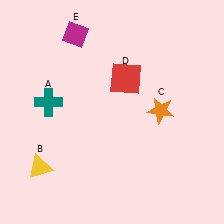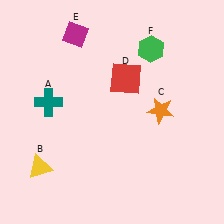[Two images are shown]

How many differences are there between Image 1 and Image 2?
There is 1 difference between the two images.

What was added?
A green hexagon (F) was added in Image 2.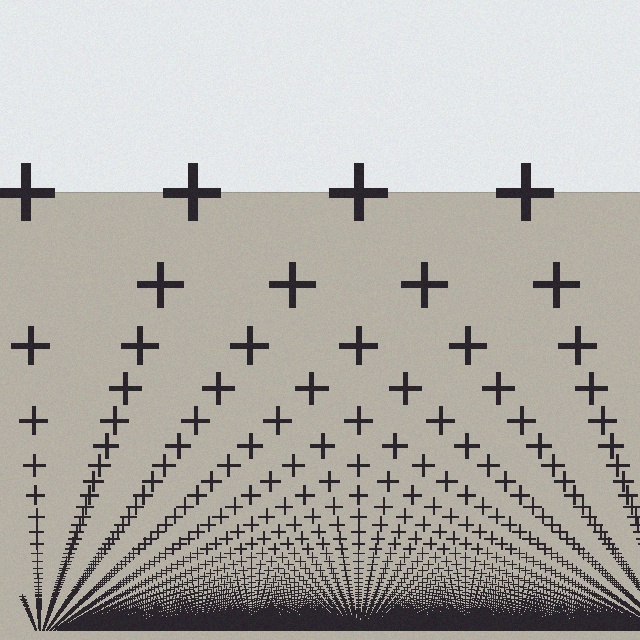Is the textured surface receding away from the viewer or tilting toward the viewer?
The surface appears to tilt toward the viewer. Texture elements get larger and sparser toward the top.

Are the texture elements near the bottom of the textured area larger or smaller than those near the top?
Smaller. The gradient is inverted — elements near the bottom are smaller and denser.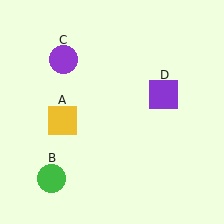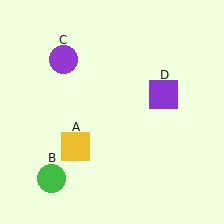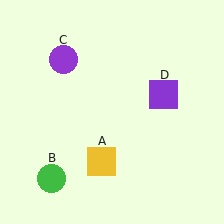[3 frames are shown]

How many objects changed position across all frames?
1 object changed position: yellow square (object A).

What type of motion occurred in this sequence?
The yellow square (object A) rotated counterclockwise around the center of the scene.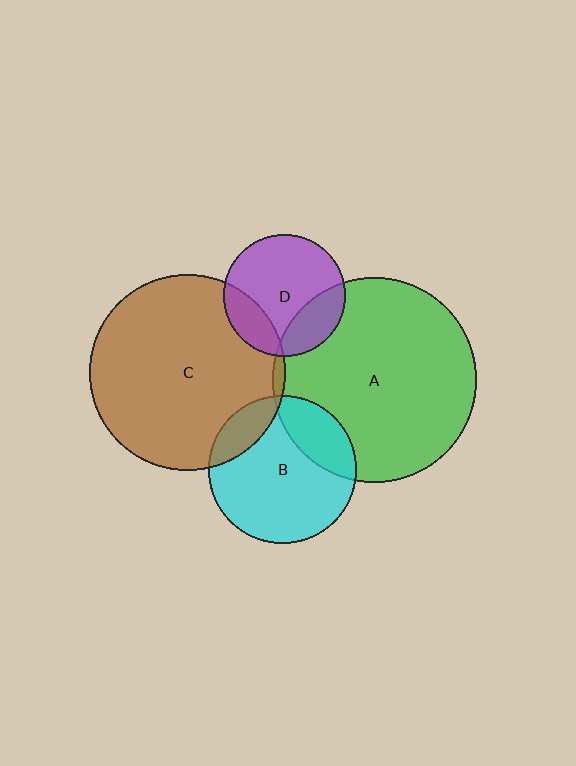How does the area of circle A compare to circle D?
Approximately 2.8 times.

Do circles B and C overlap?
Yes.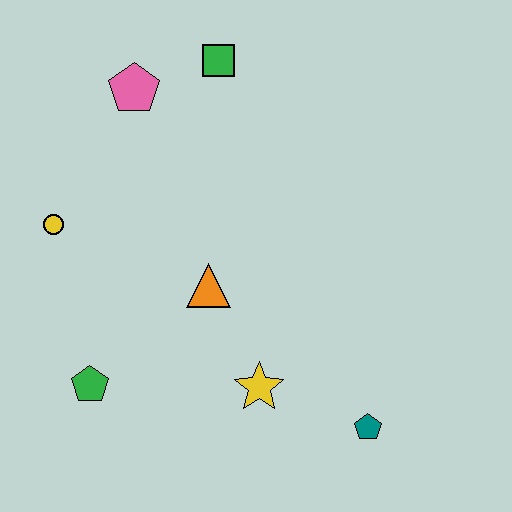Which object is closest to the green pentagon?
The orange triangle is closest to the green pentagon.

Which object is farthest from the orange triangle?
The green square is farthest from the orange triangle.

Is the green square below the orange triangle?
No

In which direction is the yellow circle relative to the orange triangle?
The yellow circle is to the left of the orange triangle.